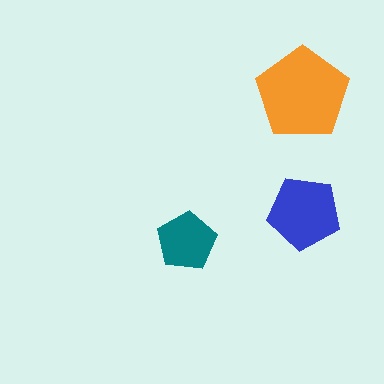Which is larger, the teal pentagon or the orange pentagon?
The orange one.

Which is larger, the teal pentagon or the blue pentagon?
The blue one.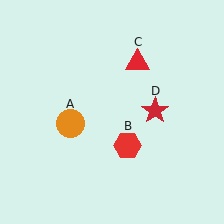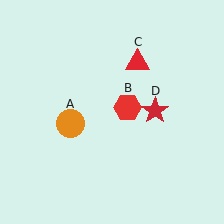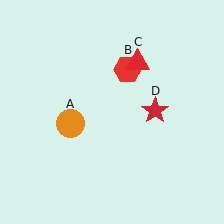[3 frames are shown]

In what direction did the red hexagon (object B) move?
The red hexagon (object B) moved up.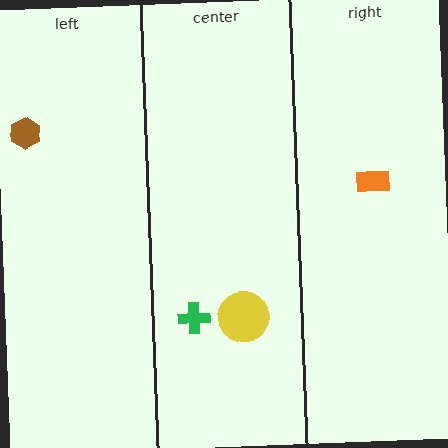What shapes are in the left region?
The brown hexagon.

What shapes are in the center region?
The yellow circle, the green cross.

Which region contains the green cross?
The center region.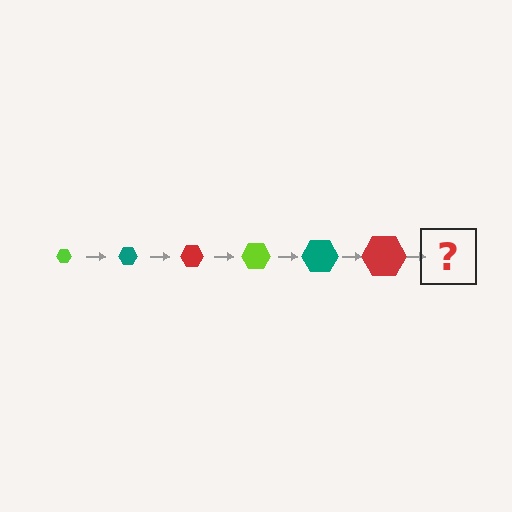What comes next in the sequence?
The next element should be a lime hexagon, larger than the previous one.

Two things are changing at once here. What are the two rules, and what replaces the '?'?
The two rules are that the hexagon grows larger each step and the color cycles through lime, teal, and red. The '?' should be a lime hexagon, larger than the previous one.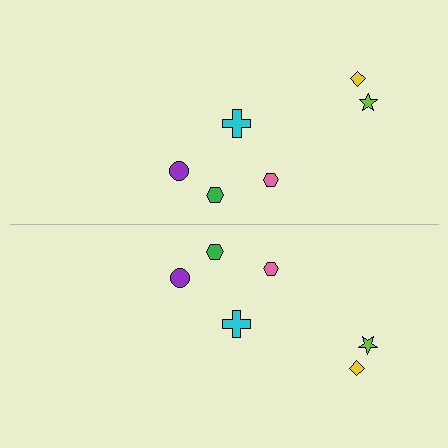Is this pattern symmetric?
Yes, this pattern has bilateral (reflection) symmetry.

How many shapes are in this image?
There are 12 shapes in this image.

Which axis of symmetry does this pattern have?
The pattern has a horizontal axis of symmetry running through the center of the image.